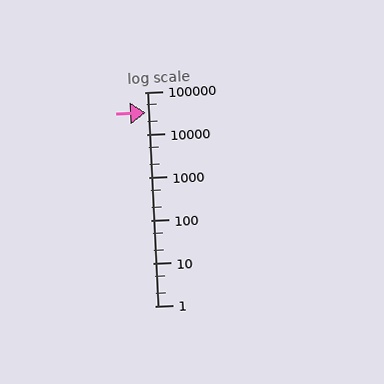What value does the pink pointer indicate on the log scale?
The pointer indicates approximately 34000.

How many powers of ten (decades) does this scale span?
The scale spans 5 decades, from 1 to 100000.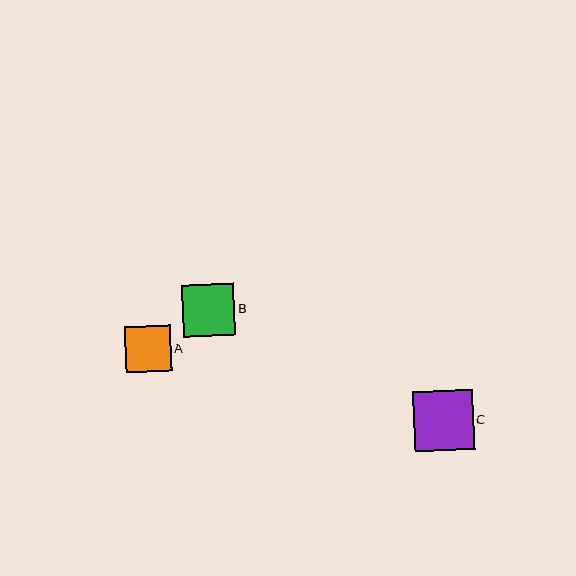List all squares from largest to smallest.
From largest to smallest: C, B, A.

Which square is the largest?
Square C is the largest with a size of approximately 60 pixels.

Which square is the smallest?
Square A is the smallest with a size of approximately 46 pixels.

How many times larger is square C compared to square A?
Square C is approximately 1.3 times the size of square A.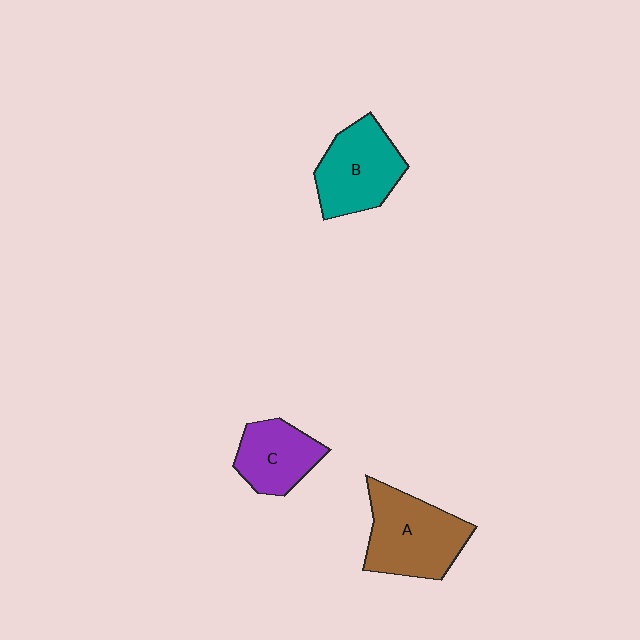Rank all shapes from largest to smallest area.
From largest to smallest: A (brown), B (teal), C (purple).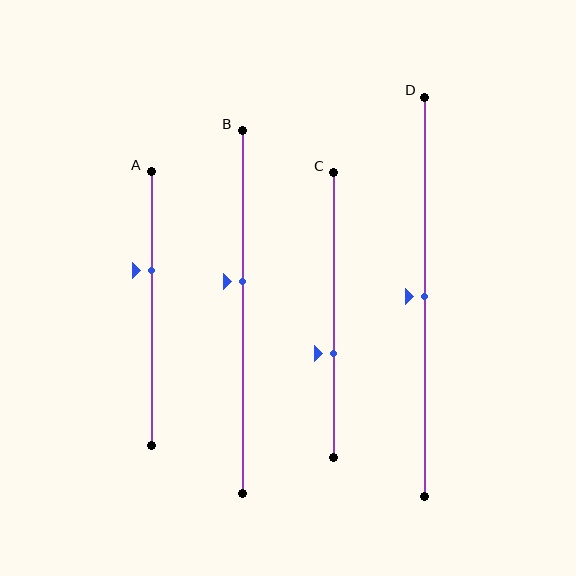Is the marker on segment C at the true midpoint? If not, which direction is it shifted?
No, the marker on segment C is shifted downward by about 14% of the segment length.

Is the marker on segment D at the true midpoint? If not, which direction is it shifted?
Yes, the marker on segment D is at the true midpoint.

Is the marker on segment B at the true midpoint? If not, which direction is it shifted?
No, the marker on segment B is shifted upward by about 9% of the segment length.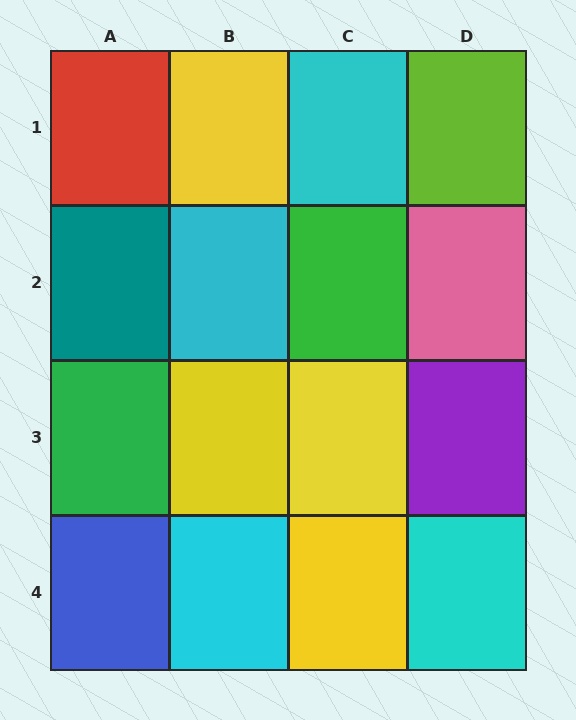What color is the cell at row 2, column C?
Green.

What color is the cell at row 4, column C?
Yellow.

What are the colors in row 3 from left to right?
Green, yellow, yellow, purple.